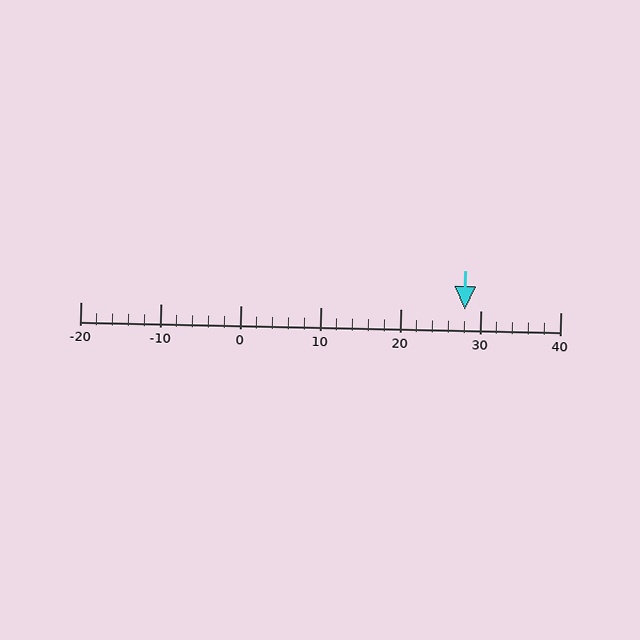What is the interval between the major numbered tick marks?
The major tick marks are spaced 10 units apart.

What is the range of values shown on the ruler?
The ruler shows values from -20 to 40.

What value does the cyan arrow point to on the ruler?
The cyan arrow points to approximately 28.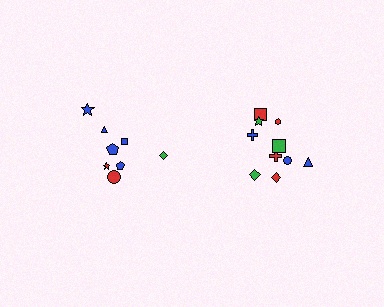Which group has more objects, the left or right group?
The right group.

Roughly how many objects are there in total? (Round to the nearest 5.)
Roughly 20 objects in total.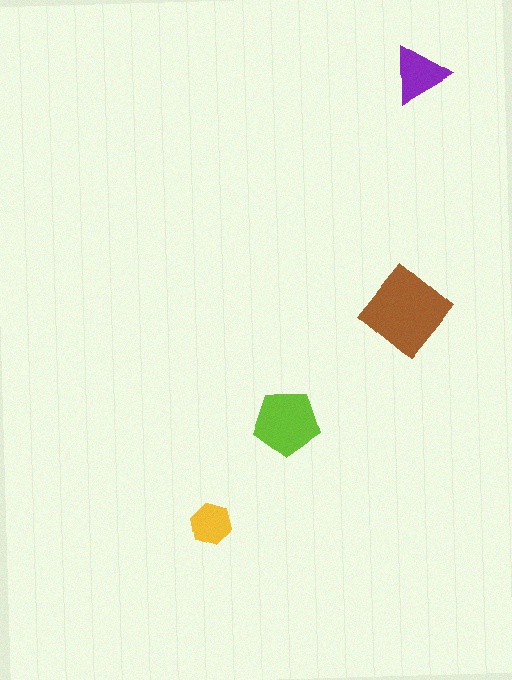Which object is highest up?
The purple triangle is topmost.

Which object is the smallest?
The yellow hexagon.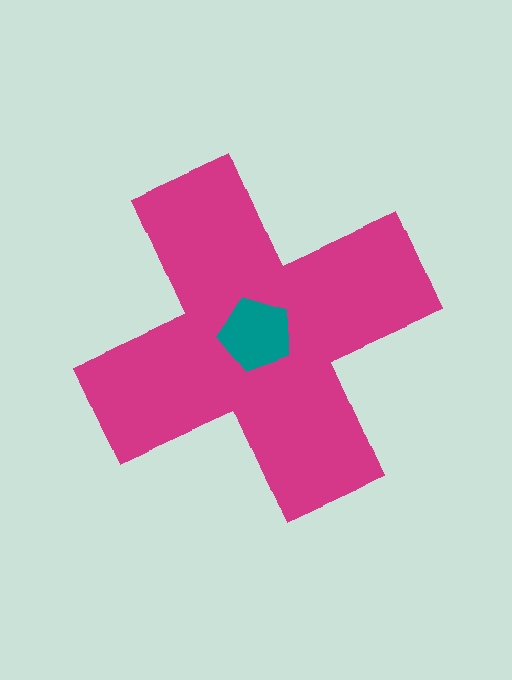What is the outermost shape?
The magenta cross.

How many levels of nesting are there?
2.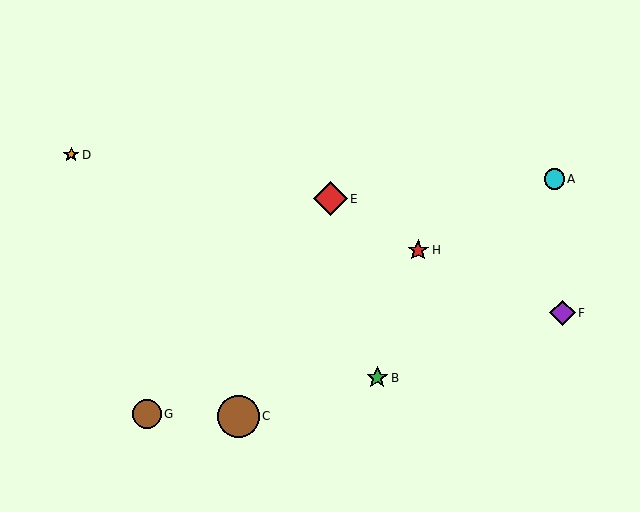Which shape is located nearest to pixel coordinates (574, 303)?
The purple diamond (labeled F) at (562, 313) is nearest to that location.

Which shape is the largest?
The brown circle (labeled C) is the largest.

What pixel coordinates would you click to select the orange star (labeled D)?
Click at (71, 155) to select the orange star D.